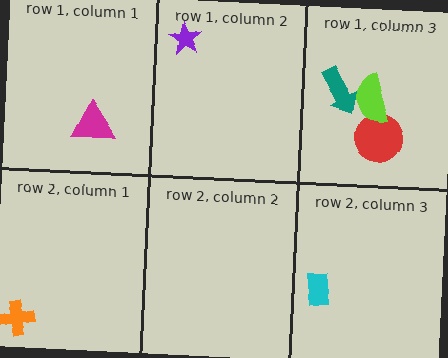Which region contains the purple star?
The row 1, column 2 region.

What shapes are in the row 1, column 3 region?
The red circle, the lime semicircle, the teal arrow.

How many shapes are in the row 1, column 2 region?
1.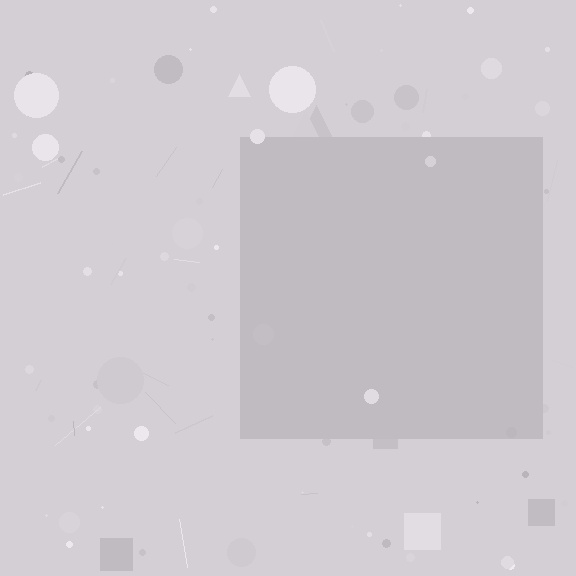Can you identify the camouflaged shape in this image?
The camouflaged shape is a square.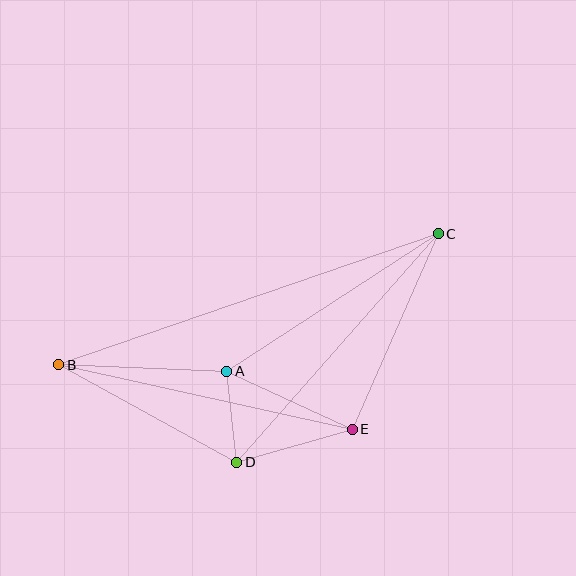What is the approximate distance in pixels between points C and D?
The distance between C and D is approximately 305 pixels.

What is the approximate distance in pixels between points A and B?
The distance between A and B is approximately 168 pixels.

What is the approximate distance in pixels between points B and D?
The distance between B and D is approximately 203 pixels.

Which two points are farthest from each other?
Points B and C are farthest from each other.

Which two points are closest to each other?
Points A and D are closest to each other.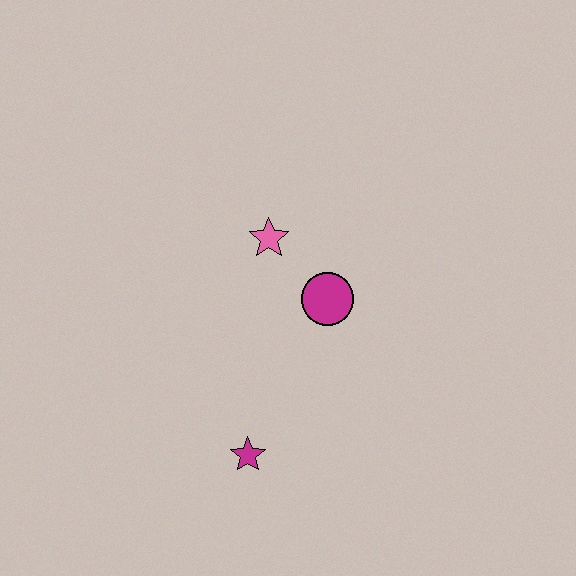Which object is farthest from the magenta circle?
The magenta star is farthest from the magenta circle.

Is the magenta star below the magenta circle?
Yes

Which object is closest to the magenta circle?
The pink star is closest to the magenta circle.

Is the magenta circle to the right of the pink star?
Yes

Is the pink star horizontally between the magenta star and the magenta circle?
Yes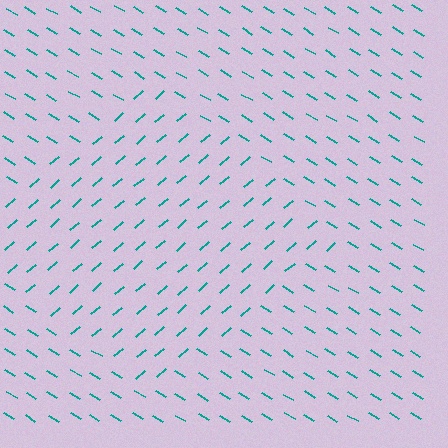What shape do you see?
I see a diamond.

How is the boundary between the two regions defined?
The boundary is defined purely by a change in line orientation (approximately 72 degrees difference). All lines are the same color and thickness.